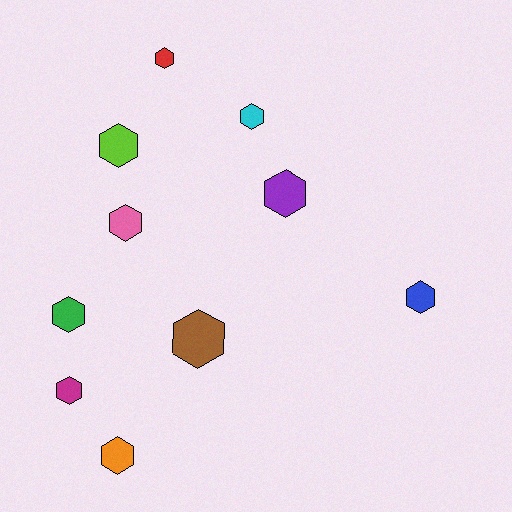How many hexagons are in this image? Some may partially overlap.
There are 10 hexagons.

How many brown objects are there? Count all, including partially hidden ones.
There is 1 brown object.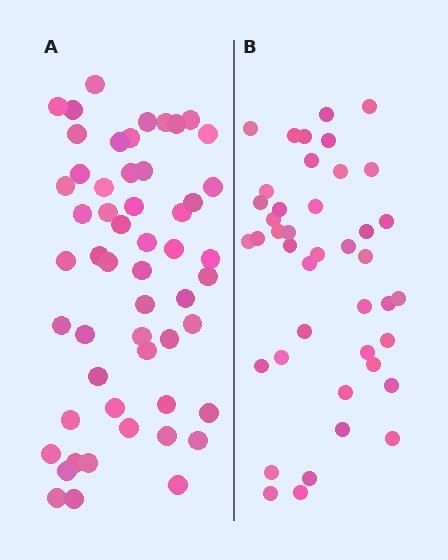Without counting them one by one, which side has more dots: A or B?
Region A (the left region) has more dots.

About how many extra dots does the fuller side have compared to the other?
Region A has roughly 12 or so more dots than region B.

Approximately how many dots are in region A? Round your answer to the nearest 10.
About 50 dots. (The exact count is 54, which rounds to 50.)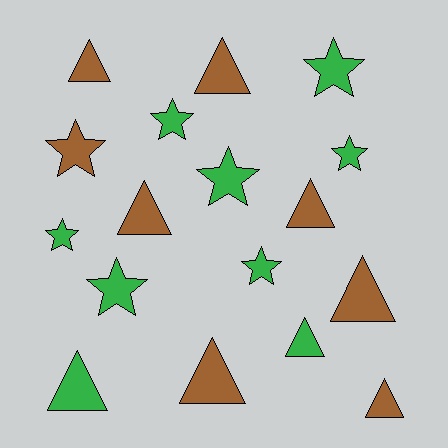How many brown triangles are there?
There are 7 brown triangles.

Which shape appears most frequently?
Triangle, with 9 objects.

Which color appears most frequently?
Green, with 9 objects.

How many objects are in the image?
There are 17 objects.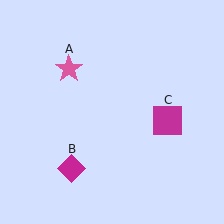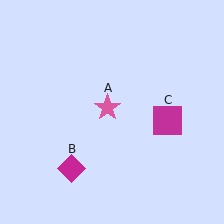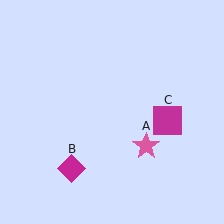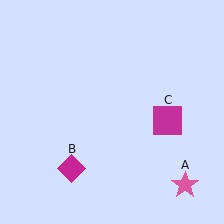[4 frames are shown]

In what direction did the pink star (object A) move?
The pink star (object A) moved down and to the right.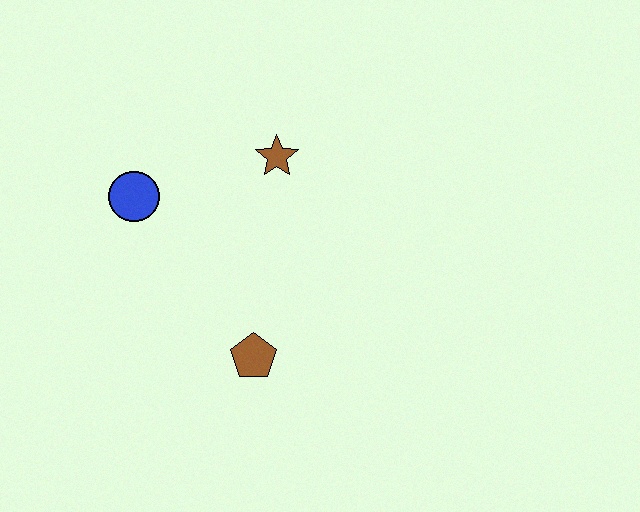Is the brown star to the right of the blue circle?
Yes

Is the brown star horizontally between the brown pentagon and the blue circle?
No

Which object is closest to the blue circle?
The brown star is closest to the blue circle.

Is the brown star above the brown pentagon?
Yes